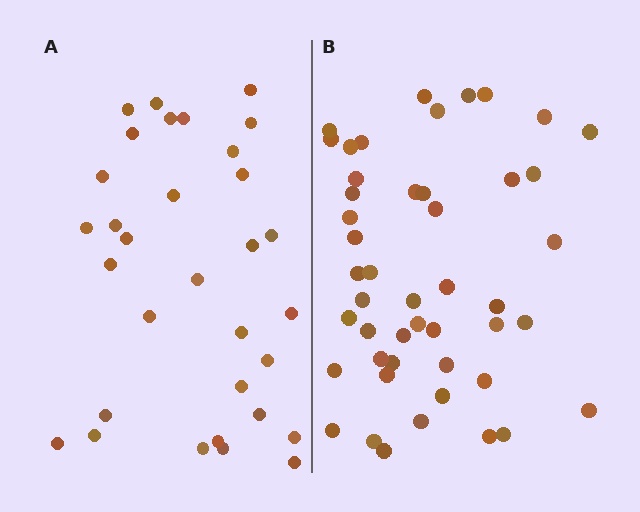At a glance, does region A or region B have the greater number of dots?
Region B (the right region) has more dots.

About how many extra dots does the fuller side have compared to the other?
Region B has approximately 15 more dots than region A.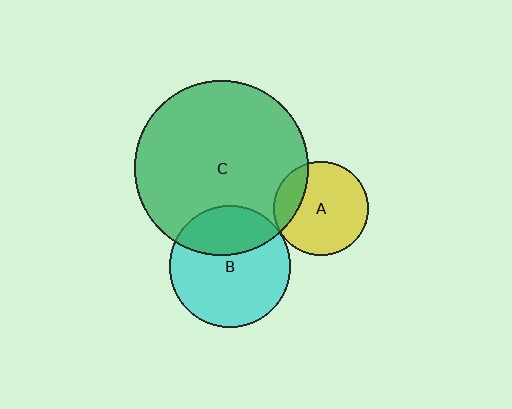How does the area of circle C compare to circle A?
Approximately 3.4 times.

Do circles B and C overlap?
Yes.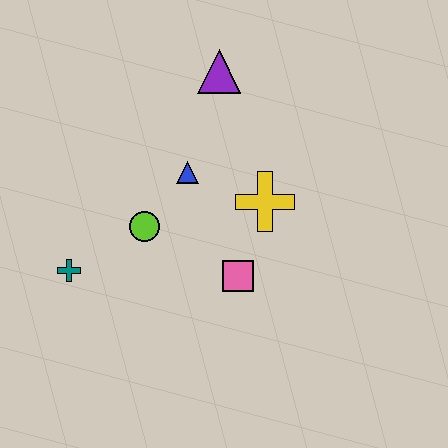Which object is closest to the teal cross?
The lime circle is closest to the teal cross.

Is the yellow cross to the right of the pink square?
Yes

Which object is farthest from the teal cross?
The purple triangle is farthest from the teal cross.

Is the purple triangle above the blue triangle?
Yes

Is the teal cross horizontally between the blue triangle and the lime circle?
No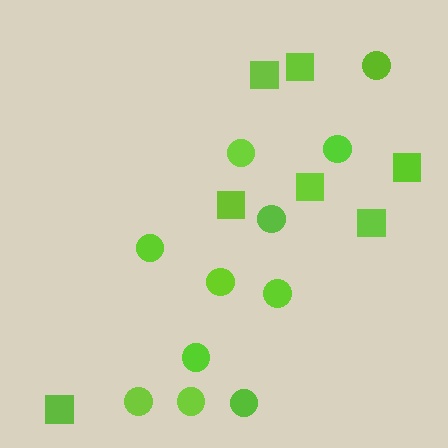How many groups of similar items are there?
There are 2 groups: one group of squares (7) and one group of circles (11).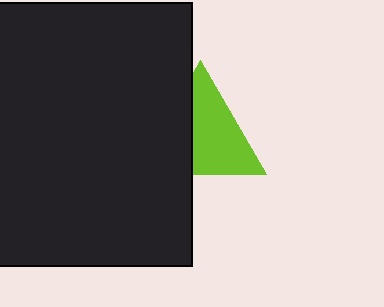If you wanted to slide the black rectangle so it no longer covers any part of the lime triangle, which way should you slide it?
Slide it left — that is the most direct way to separate the two shapes.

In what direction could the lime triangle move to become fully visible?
The lime triangle could move right. That would shift it out from behind the black rectangle entirely.